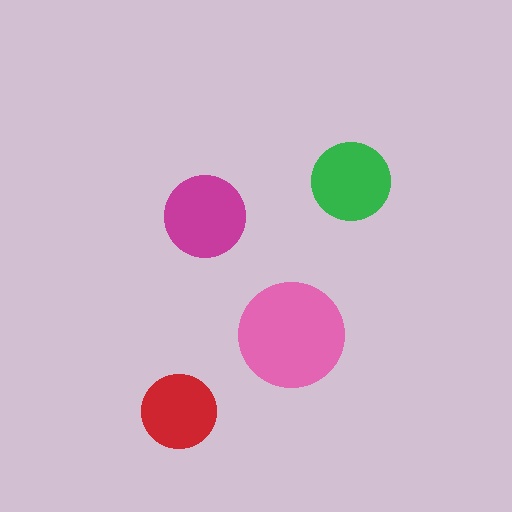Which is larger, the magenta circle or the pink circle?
The pink one.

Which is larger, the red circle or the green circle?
The green one.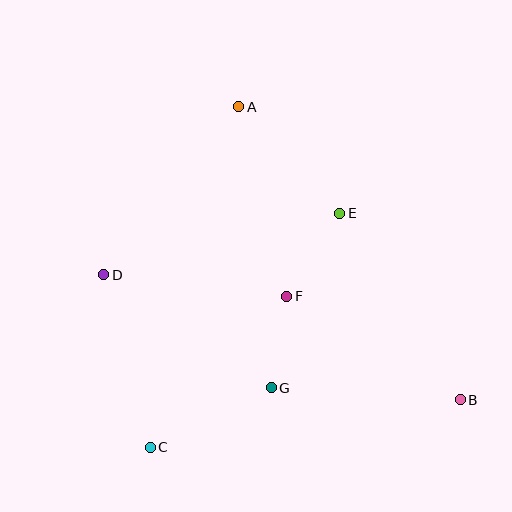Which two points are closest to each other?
Points F and G are closest to each other.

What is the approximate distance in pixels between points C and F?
The distance between C and F is approximately 204 pixels.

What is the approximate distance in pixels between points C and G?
The distance between C and G is approximately 135 pixels.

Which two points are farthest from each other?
Points B and D are farthest from each other.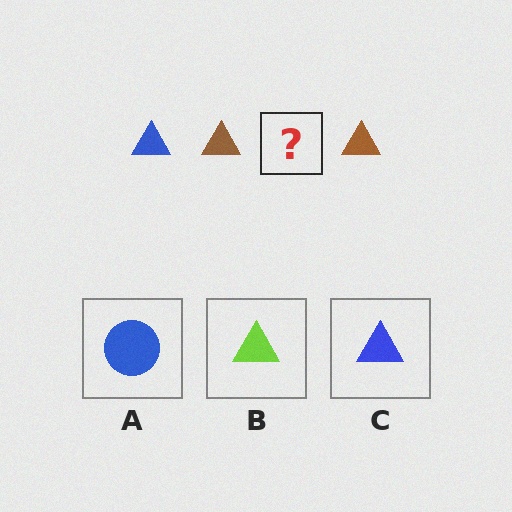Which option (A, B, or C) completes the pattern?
C.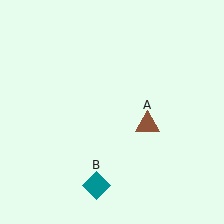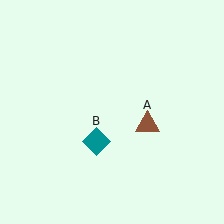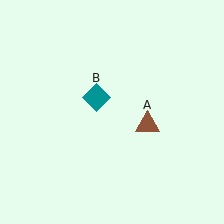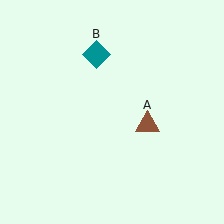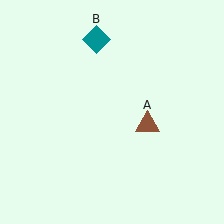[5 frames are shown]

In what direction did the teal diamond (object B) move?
The teal diamond (object B) moved up.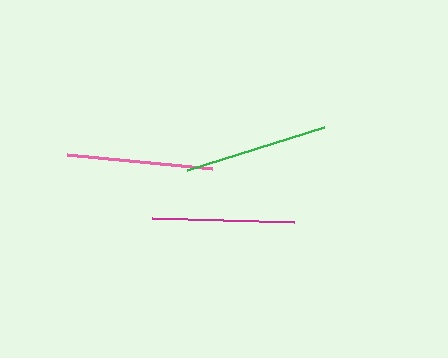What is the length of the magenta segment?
The magenta segment is approximately 142 pixels long.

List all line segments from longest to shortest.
From longest to shortest: pink, green, magenta.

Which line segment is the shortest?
The magenta line is the shortest at approximately 142 pixels.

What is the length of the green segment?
The green segment is approximately 143 pixels long.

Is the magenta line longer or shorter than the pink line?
The pink line is longer than the magenta line.